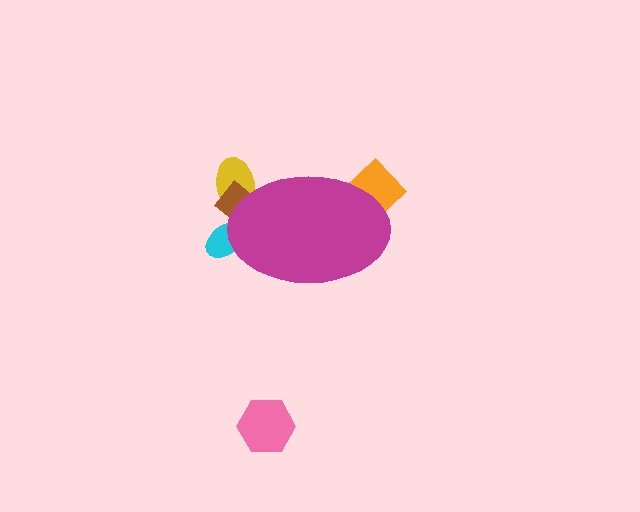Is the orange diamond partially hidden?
Yes, the orange diamond is partially hidden behind the magenta ellipse.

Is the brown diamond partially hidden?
Yes, the brown diamond is partially hidden behind the magenta ellipse.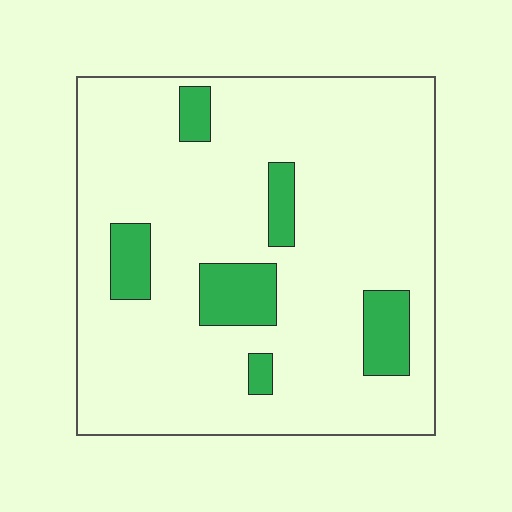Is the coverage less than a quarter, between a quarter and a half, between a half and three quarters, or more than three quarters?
Less than a quarter.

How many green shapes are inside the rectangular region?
6.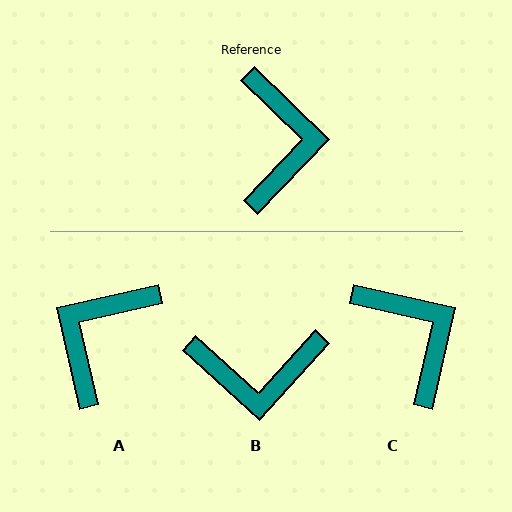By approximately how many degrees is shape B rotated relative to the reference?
Approximately 88 degrees clockwise.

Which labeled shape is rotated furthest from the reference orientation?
A, about 147 degrees away.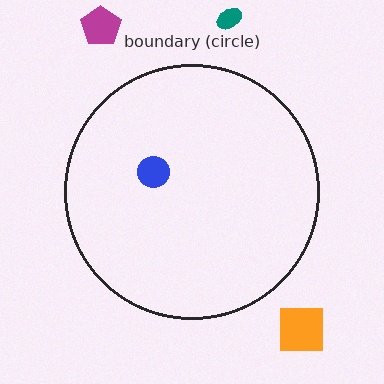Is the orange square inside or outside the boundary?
Outside.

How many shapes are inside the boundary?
1 inside, 3 outside.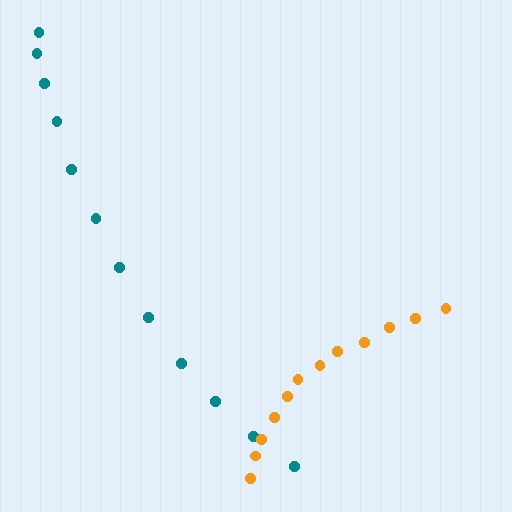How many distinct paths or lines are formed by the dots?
There are 2 distinct paths.